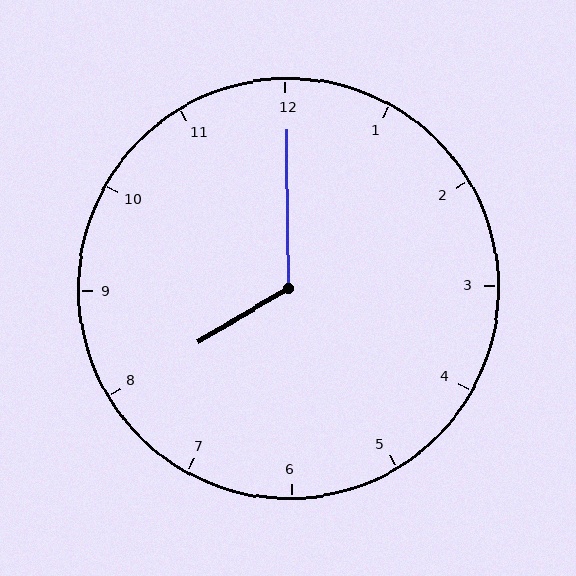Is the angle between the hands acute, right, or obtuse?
It is obtuse.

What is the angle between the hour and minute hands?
Approximately 120 degrees.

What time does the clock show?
8:00.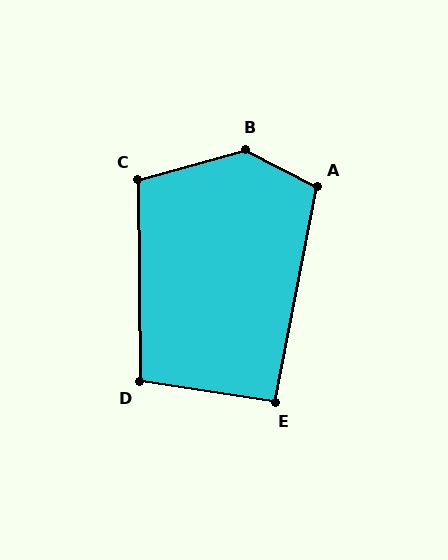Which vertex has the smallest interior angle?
E, at approximately 93 degrees.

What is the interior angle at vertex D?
Approximately 99 degrees (obtuse).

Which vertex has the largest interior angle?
B, at approximately 137 degrees.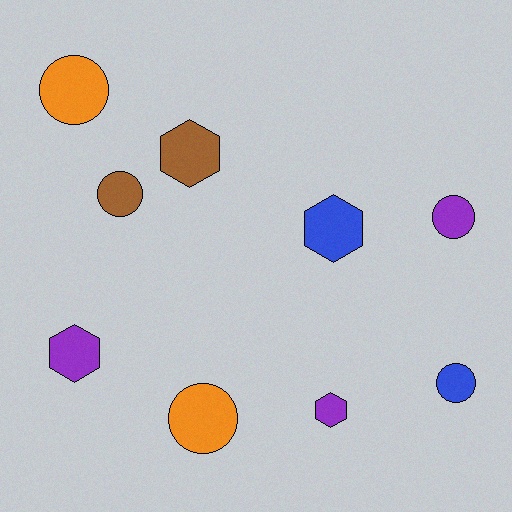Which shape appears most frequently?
Circle, with 5 objects.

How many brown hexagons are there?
There is 1 brown hexagon.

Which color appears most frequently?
Purple, with 3 objects.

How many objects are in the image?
There are 9 objects.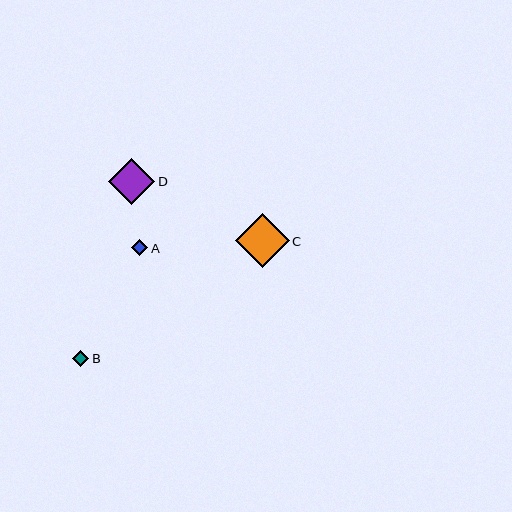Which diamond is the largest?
Diamond C is the largest with a size of approximately 54 pixels.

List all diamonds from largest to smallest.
From largest to smallest: C, D, A, B.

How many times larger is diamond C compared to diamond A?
Diamond C is approximately 3.3 times the size of diamond A.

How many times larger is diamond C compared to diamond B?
Diamond C is approximately 3.4 times the size of diamond B.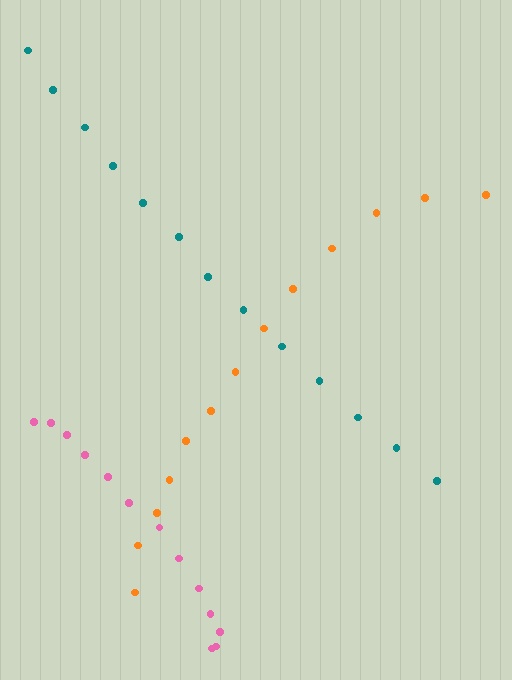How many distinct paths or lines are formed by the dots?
There are 3 distinct paths.